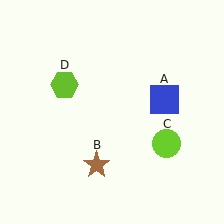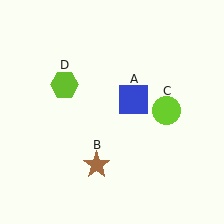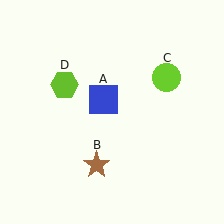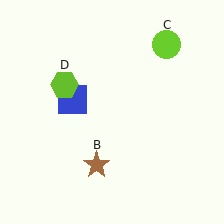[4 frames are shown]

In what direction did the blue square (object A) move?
The blue square (object A) moved left.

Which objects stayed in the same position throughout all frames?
Brown star (object B) and lime hexagon (object D) remained stationary.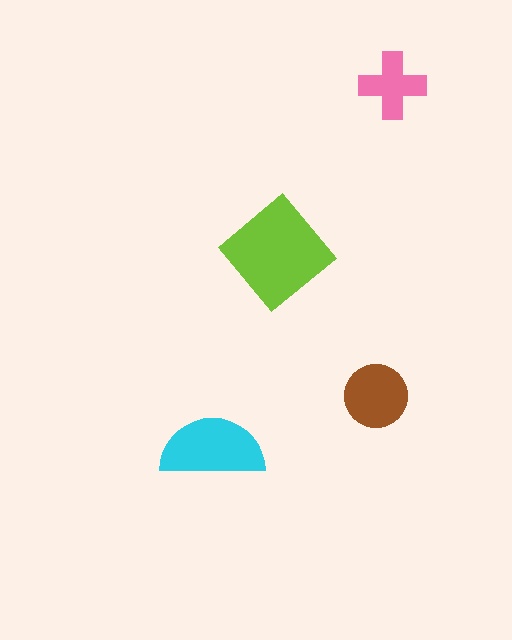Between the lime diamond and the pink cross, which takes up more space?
The lime diamond.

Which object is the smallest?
The pink cross.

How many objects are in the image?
There are 4 objects in the image.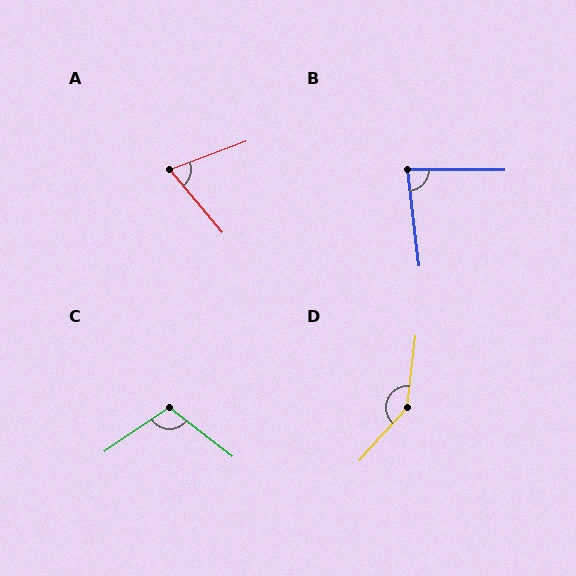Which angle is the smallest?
A, at approximately 71 degrees.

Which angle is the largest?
D, at approximately 145 degrees.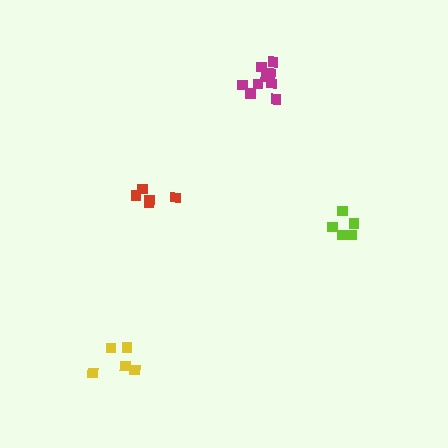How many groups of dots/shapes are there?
There are 4 groups.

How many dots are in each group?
Group 1: 9 dots, Group 2: 5 dots, Group 3: 5 dots, Group 4: 5 dots (24 total).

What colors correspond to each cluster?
The clusters are colored: magenta, red, yellow, lime.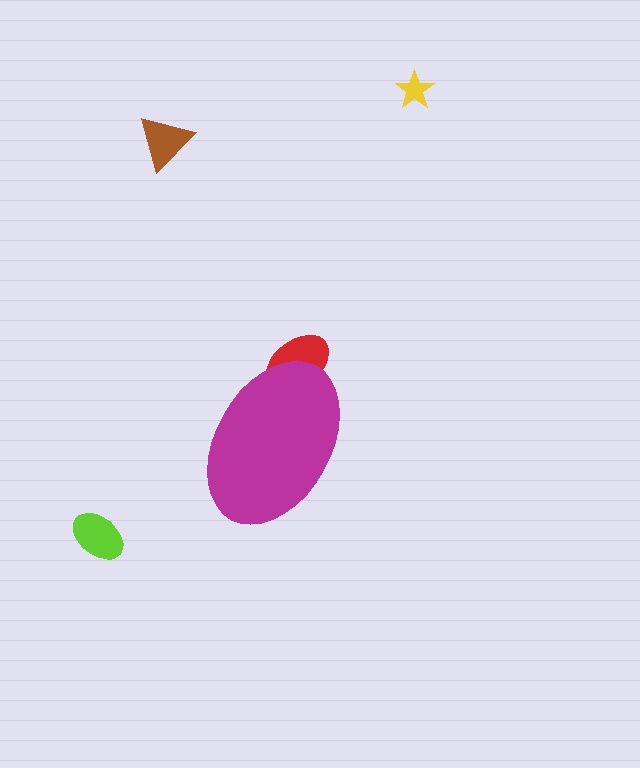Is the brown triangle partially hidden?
No, the brown triangle is fully visible.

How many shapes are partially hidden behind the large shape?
1 shape is partially hidden.